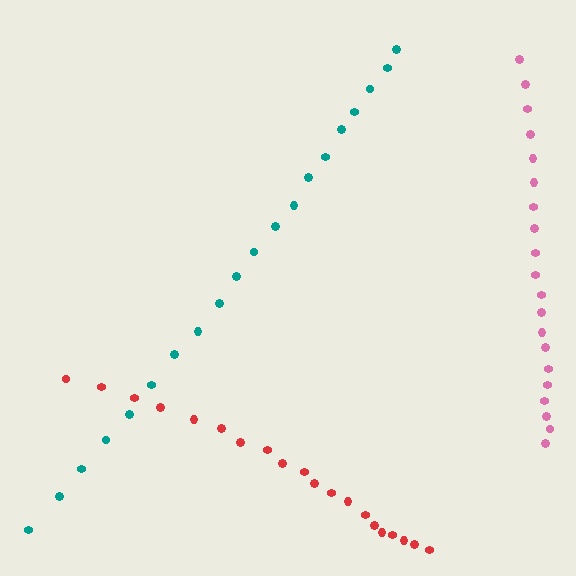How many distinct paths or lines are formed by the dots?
There are 3 distinct paths.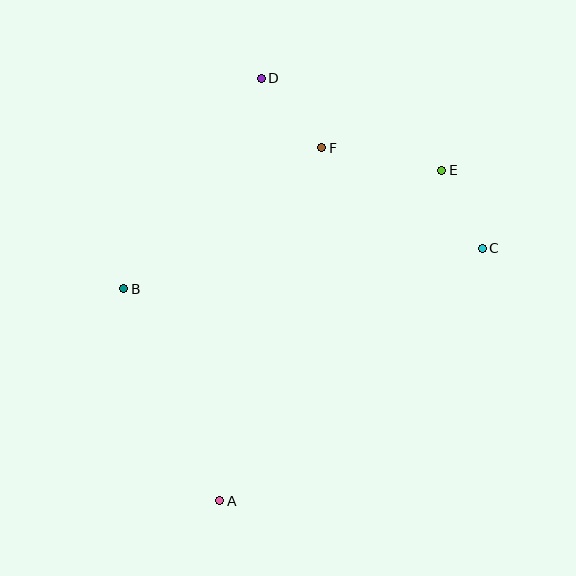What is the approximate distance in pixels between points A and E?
The distance between A and E is approximately 398 pixels.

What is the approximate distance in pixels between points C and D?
The distance between C and D is approximately 279 pixels.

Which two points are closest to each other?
Points C and E are closest to each other.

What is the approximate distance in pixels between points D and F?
The distance between D and F is approximately 92 pixels.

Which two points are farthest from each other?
Points A and D are farthest from each other.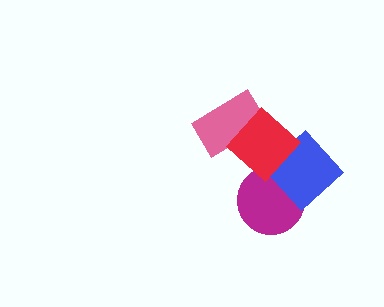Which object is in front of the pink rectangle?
The red diamond is in front of the pink rectangle.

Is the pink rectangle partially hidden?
Yes, it is partially covered by another shape.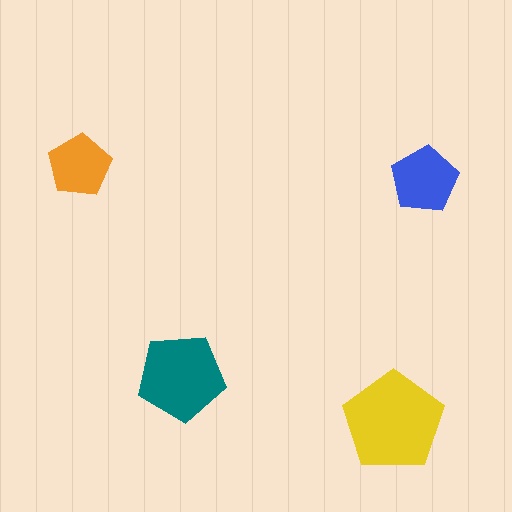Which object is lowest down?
The yellow pentagon is bottommost.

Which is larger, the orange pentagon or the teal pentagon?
The teal one.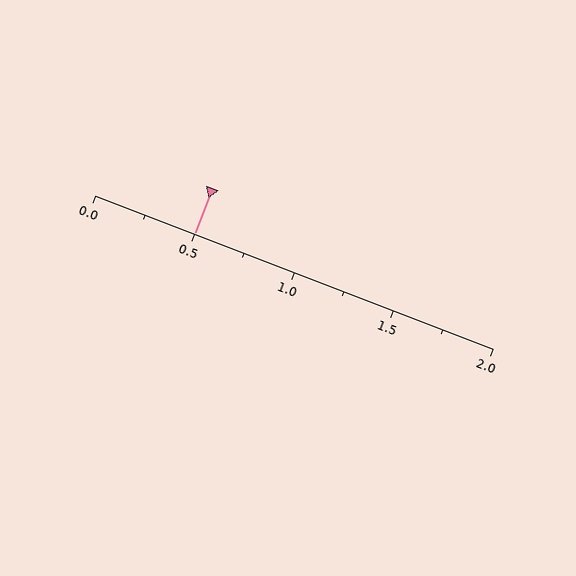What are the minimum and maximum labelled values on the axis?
The axis runs from 0.0 to 2.0.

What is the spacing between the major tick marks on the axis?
The major ticks are spaced 0.5 apart.